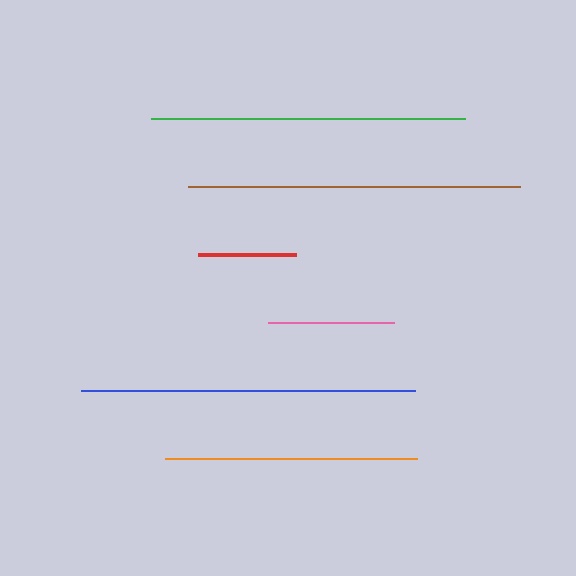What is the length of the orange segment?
The orange segment is approximately 252 pixels long.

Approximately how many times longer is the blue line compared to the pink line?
The blue line is approximately 2.7 times the length of the pink line.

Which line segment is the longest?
The blue line is the longest at approximately 335 pixels.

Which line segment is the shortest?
The red line is the shortest at approximately 98 pixels.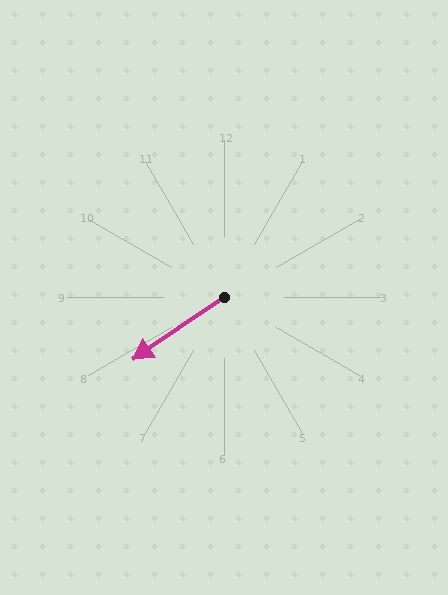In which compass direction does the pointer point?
Southwest.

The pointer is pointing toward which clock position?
Roughly 8 o'clock.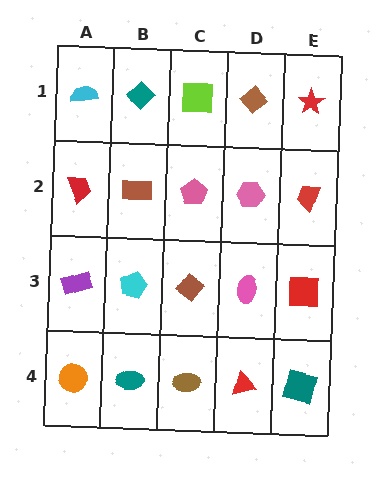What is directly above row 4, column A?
A purple rectangle.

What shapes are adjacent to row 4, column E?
A red square (row 3, column E), a red triangle (row 4, column D).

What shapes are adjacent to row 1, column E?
A red trapezoid (row 2, column E), a brown diamond (row 1, column D).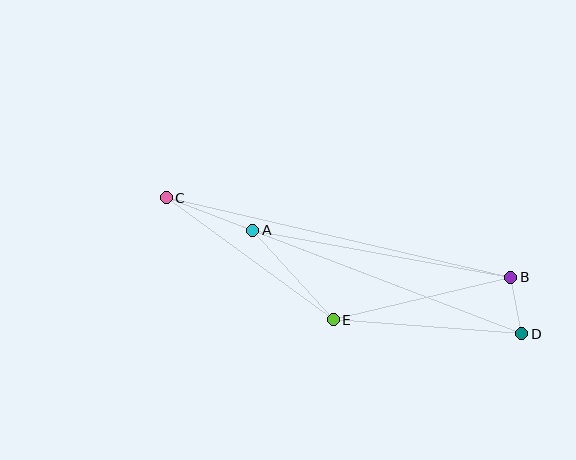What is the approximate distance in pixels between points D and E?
The distance between D and E is approximately 189 pixels.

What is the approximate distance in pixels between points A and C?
The distance between A and C is approximately 93 pixels.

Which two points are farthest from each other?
Points C and D are farthest from each other.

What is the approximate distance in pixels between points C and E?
The distance between C and E is approximately 207 pixels.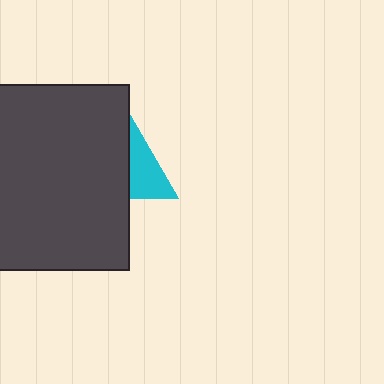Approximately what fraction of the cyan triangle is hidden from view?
Roughly 65% of the cyan triangle is hidden behind the dark gray rectangle.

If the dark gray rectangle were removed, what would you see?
You would see the complete cyan triangle.